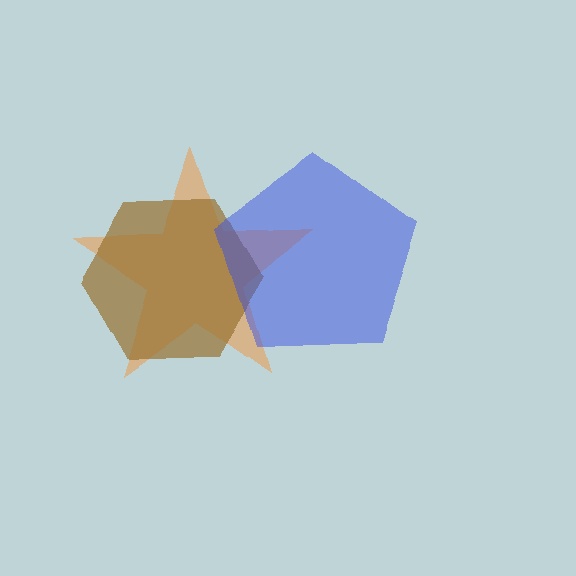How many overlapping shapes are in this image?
There are 3 overlapping shapes in the image.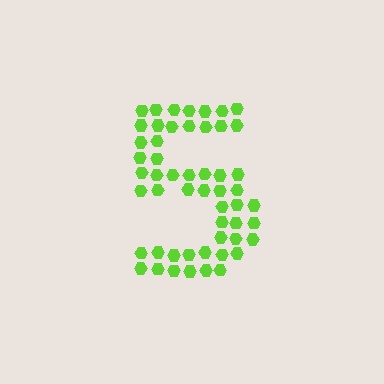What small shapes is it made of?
It is made of small hexagons.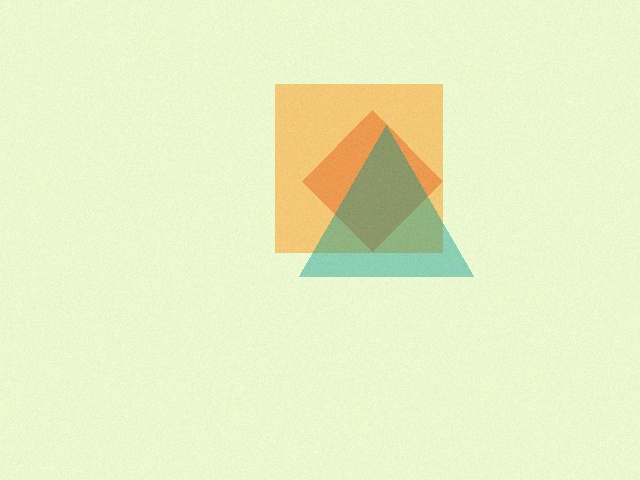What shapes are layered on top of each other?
The layered shapes are: a red diamond, an orange square, a teal triangle.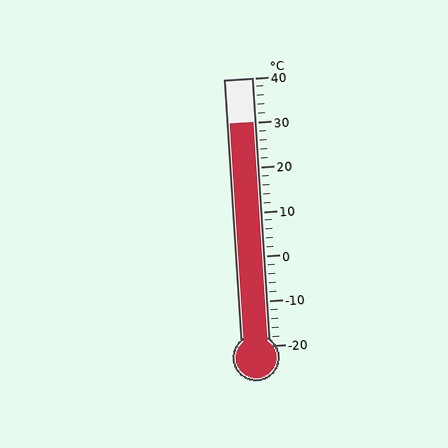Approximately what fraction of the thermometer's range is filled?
The thermometer is filled to approximately 85% of its range.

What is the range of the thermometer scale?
The thermometer scale ranges from -20°C to 40°C.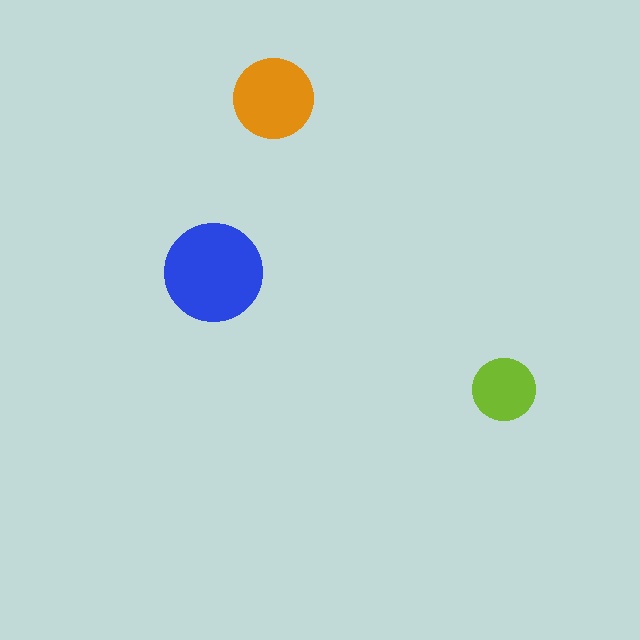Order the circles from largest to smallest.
the blue one, the orange one, the lime one.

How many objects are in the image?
There are 3 objects in the image.